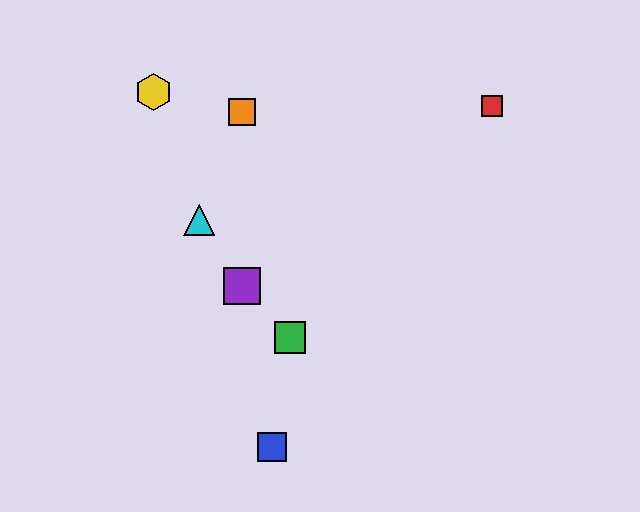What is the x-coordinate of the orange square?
The orange square is at x≈242.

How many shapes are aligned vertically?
2 shapes (the purple square, the orange square) are aligned vertically.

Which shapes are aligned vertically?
The purple square, the orange square are aligned vertically.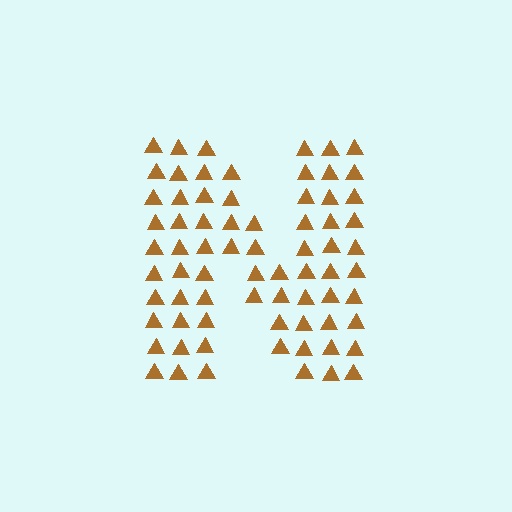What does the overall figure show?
The overall figure shows the letter N.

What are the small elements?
The small elements are triangles.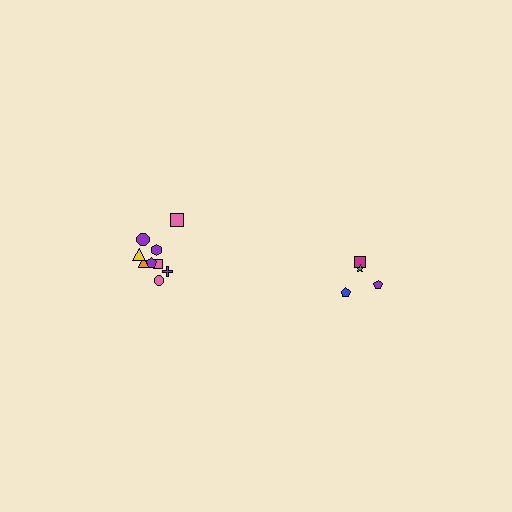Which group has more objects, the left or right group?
The left group.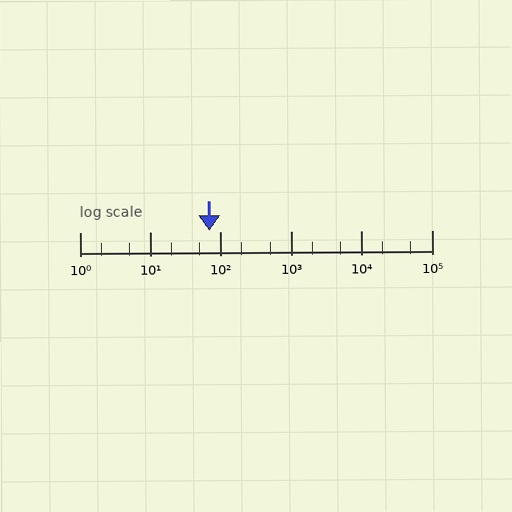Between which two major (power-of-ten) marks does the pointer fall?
The pointer is between 10 and 100.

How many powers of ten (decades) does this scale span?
The scale spans 5 decades, from 1 to 100000.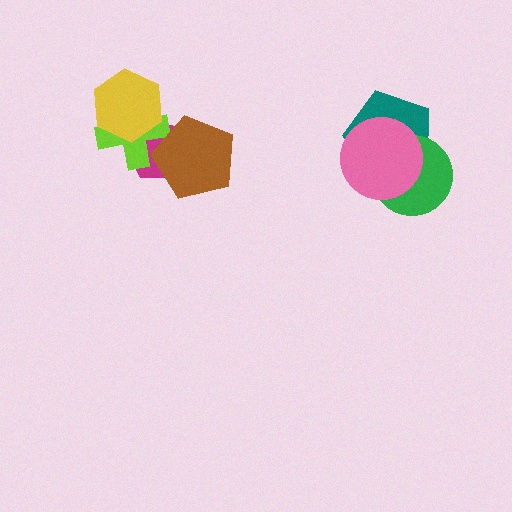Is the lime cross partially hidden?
Yes, it is partially covered by another shape.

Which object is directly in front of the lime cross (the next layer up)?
The brown pentagon is directly in front of the lime cross.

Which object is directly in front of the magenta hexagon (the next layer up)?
The lime cross is directly in front of the magenta hexagon.